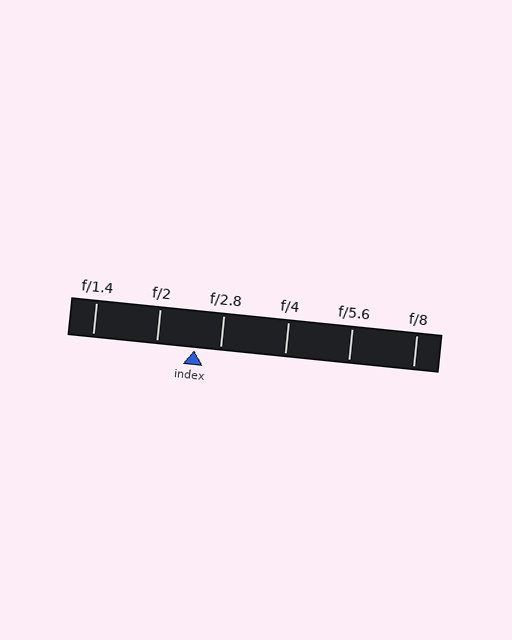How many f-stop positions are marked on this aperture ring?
There are 6 f-stop positions marked.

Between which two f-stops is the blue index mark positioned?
The index mark is between f/2 and f/2.8.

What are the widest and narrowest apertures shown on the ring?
The widest aperture shown is f/1.4 and the narrowest is f/8.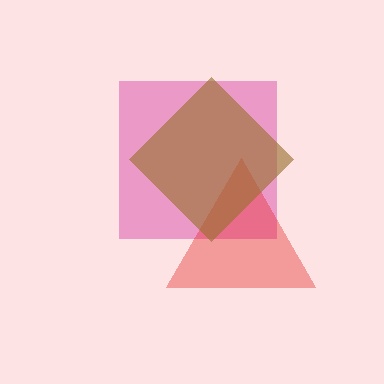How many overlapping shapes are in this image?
There are 3 overlapping shapes in the image.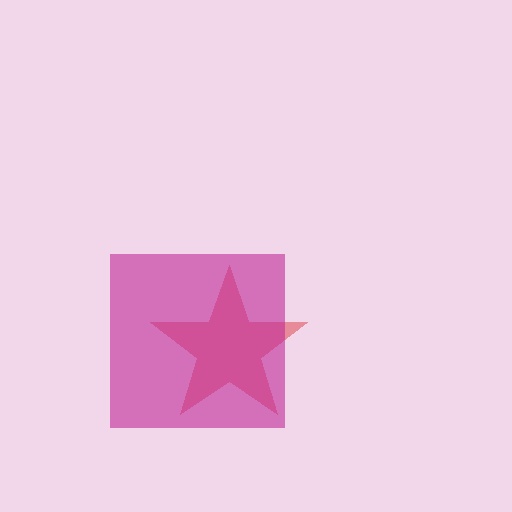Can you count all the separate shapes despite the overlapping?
Yes, there are 2 separate shapes.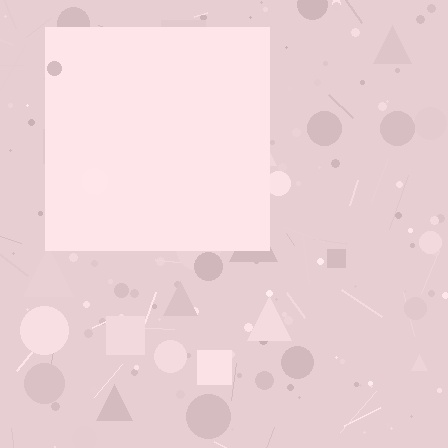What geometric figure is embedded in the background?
A square is embedded in the background.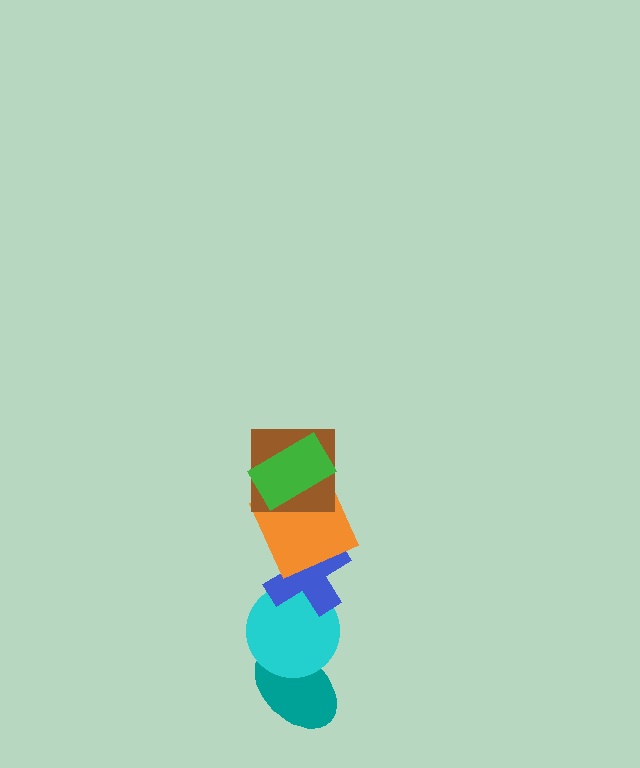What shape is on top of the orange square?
The brown square is on top of the orange square.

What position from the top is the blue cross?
The blue cross is 4th from the top.